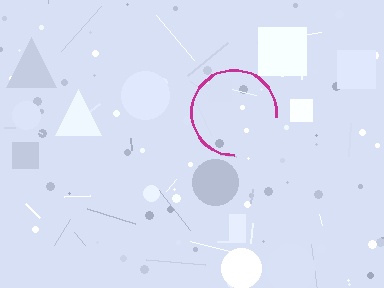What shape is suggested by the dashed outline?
The dashed outline suggests a circle.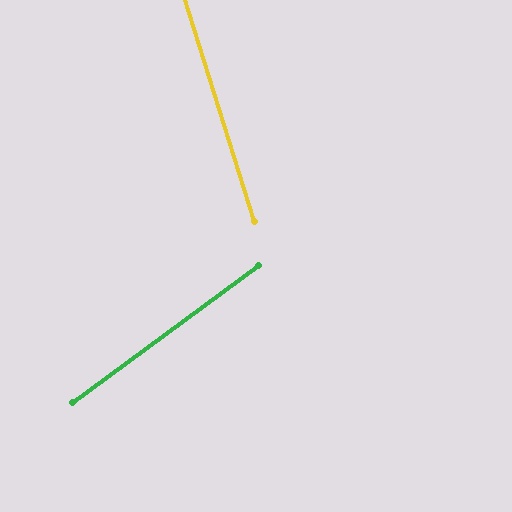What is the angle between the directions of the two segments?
Approximately 71 degrees.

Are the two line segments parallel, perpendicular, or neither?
Neither parallel nor perpendicular — they differ by about 71°.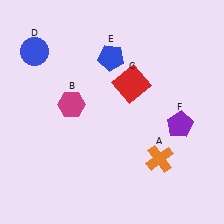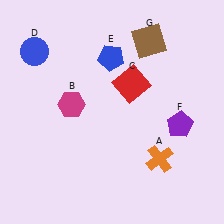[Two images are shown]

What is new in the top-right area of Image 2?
A brown square (G) was added in the top-right area of Image 2.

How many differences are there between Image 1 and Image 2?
There is 1 difference between the two images.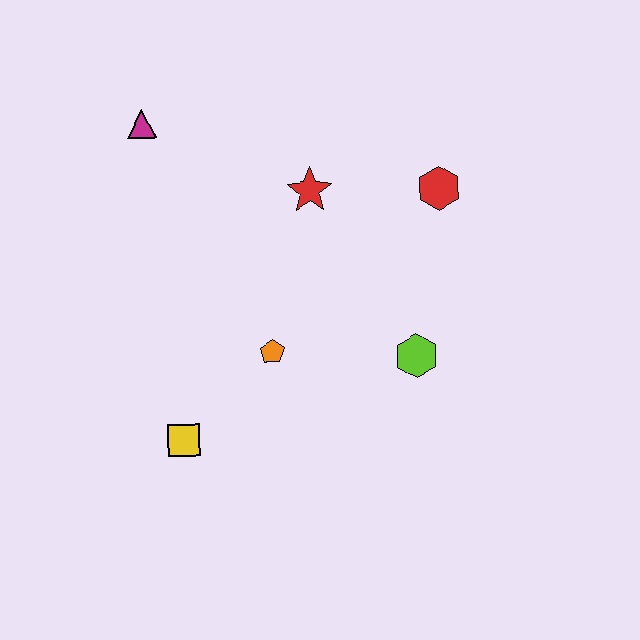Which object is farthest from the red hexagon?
The yellow square is farthest from the red hexagon.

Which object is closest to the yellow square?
The orange pentagon is closest to the yellow square.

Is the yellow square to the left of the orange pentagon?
Yes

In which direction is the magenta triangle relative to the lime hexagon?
The magenta triangle is to the left of the lime hexagon.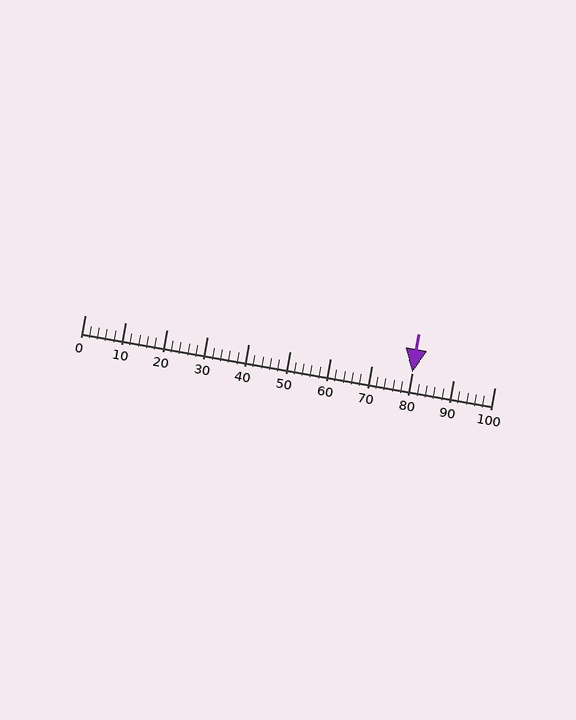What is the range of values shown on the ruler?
The ruler shows values from 0 to 100.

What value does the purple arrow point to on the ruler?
The purple arrow points to approximately 80.